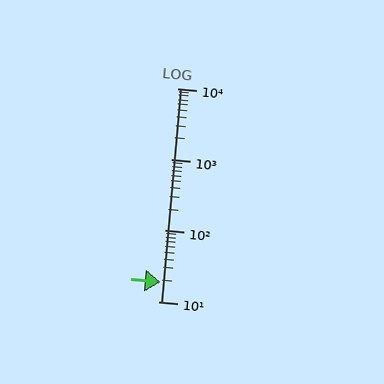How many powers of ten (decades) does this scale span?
The scale spans 3 decades, from 10 to 10000.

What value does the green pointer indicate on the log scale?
The pointer indicates approximately 19.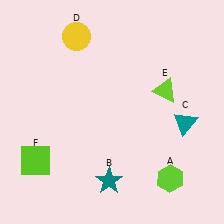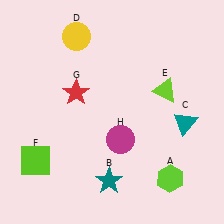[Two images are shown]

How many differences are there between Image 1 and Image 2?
There are 2 differences between the two images.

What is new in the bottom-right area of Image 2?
A magenta circle (H) was added in the bottom-right area of Image 2.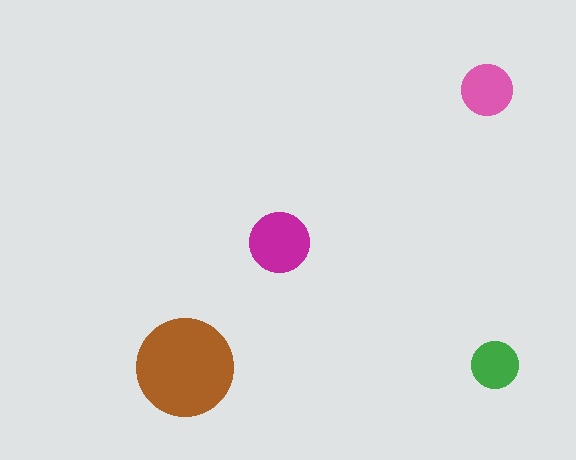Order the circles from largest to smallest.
the brown one, the magenta one, the pink one, the green one.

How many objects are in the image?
There are 4 objects in the image.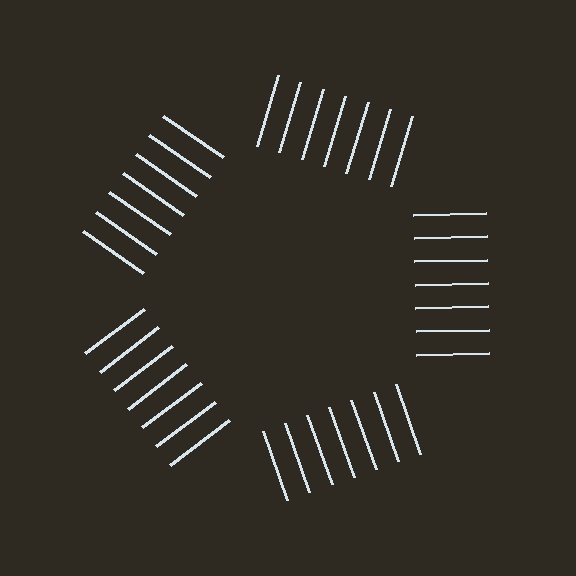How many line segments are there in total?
35 — 7 along each of the 5 edges.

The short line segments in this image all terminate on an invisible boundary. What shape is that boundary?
An illusory pentagon — the line segments terminate on its edges but no continuous stroke is drawn.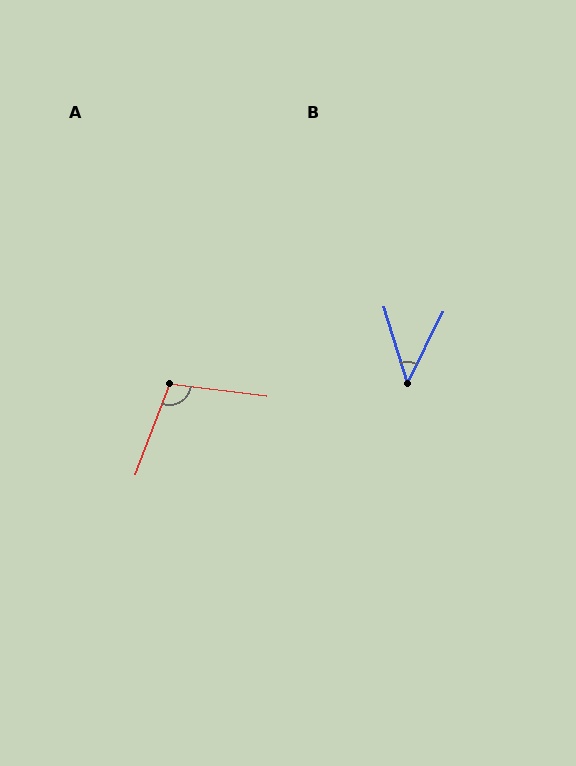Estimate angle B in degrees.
Approximately 44 degrees.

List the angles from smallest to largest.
B (44°), A (104°).